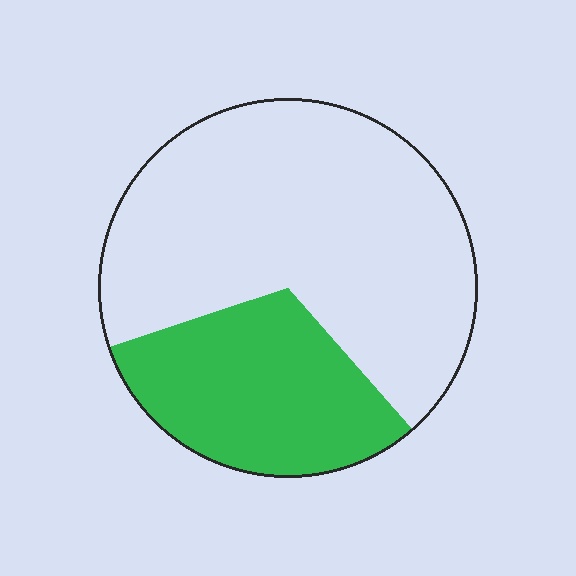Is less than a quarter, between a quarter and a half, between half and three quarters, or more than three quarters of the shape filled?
Between a quarter and a half.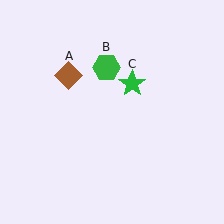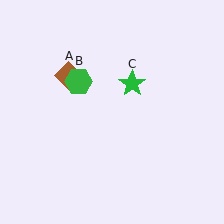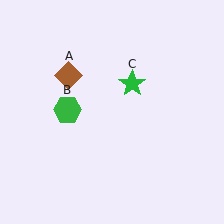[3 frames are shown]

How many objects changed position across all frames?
1 object changed position: green hexagon (object B).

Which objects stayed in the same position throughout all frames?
Brown diamond (object A) and green star (object C) remained stationary.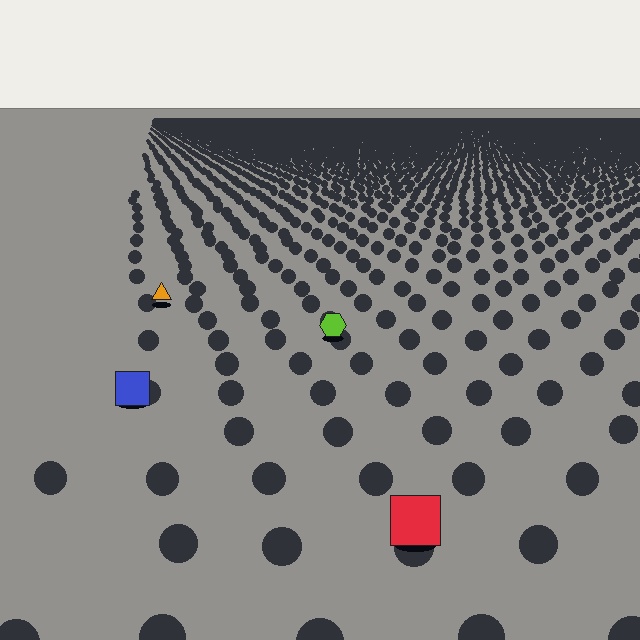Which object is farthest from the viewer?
The orange triangle is farthest from the viewer. It appears smaller and the ground texture around it is denser.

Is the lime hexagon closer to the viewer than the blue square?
No. The blue square is closer — you can tell from the texture gradient: the ground texture is coarser near it.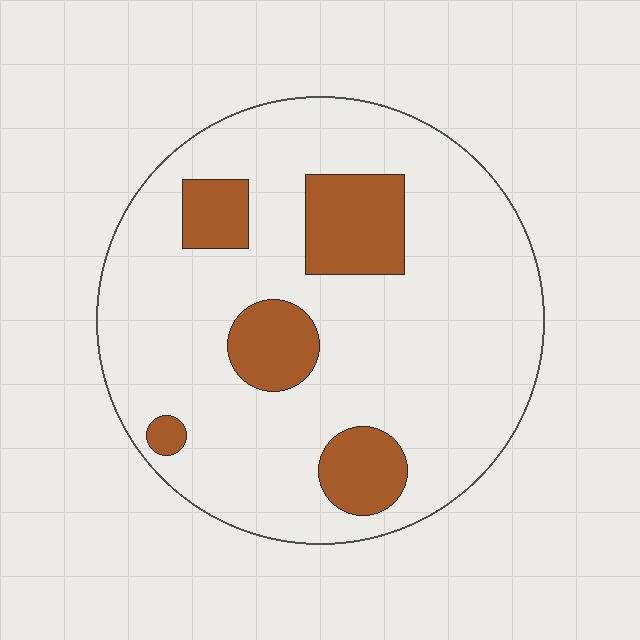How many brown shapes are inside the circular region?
5.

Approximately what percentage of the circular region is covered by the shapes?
Approximately 20%.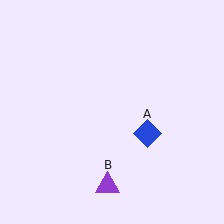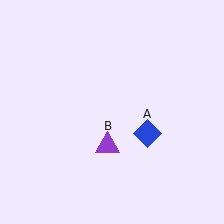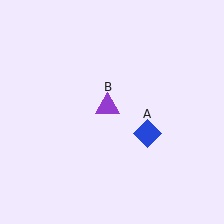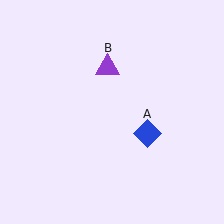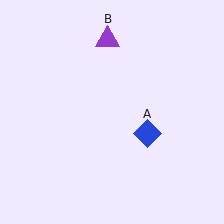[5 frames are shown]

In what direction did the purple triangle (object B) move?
The purple triangle (object B) moved up.